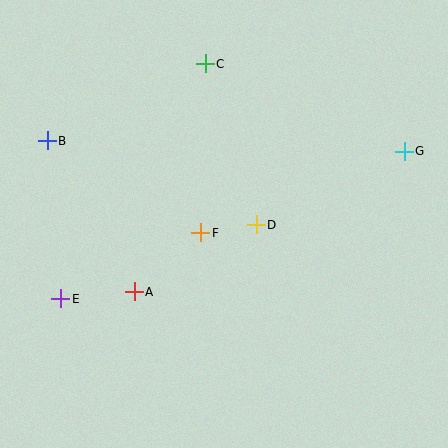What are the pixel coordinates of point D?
Point D is at (256, 225).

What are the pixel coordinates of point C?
Point C is at (205, 64).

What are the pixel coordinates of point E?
Point E is at (61, 299).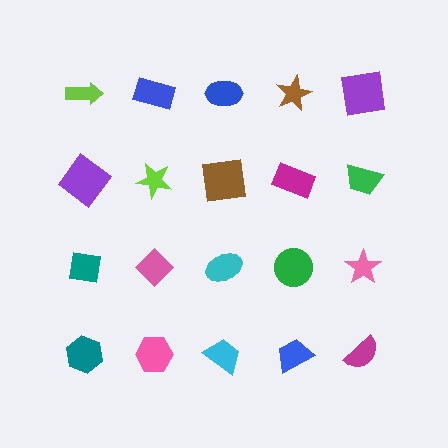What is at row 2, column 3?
A brown square.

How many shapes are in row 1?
5 shapes.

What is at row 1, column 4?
A brown star.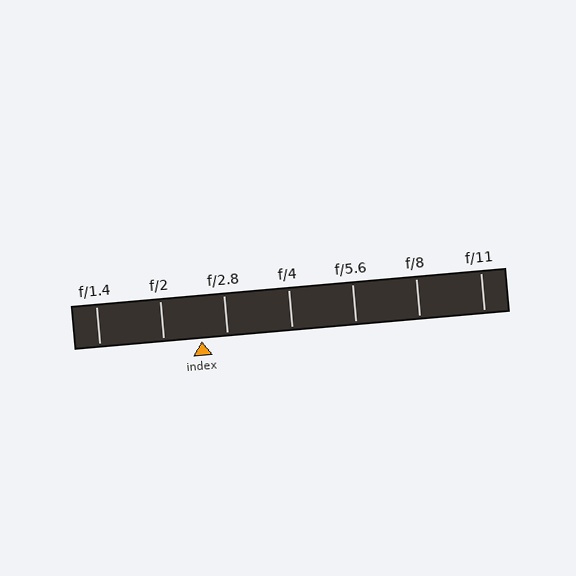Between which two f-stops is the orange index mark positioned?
The index mark is between f/2 and f/2.8.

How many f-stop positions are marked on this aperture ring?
There are 7 f-stop positions marked.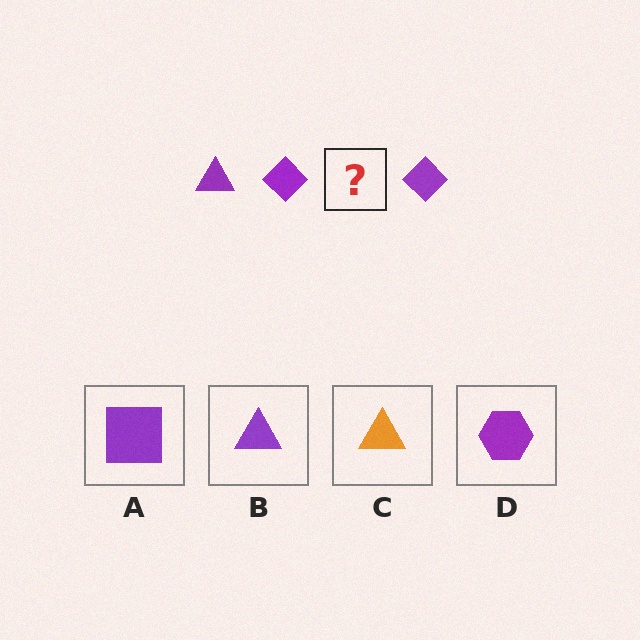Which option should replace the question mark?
Option B.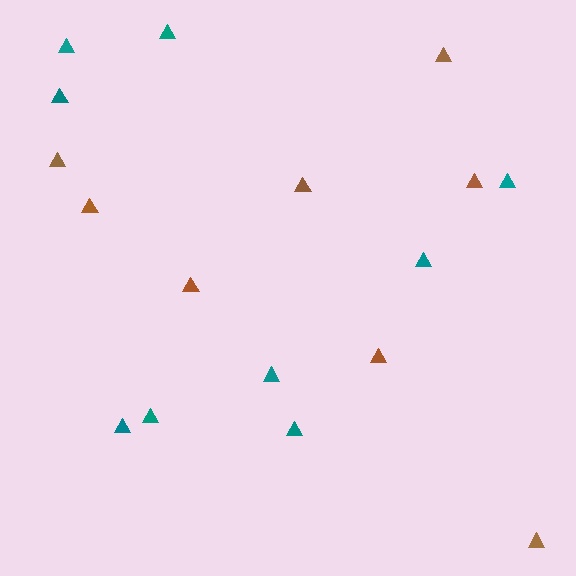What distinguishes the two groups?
There are 2 groups: one group of teal triangles (9) and one group of brown triangles (8).